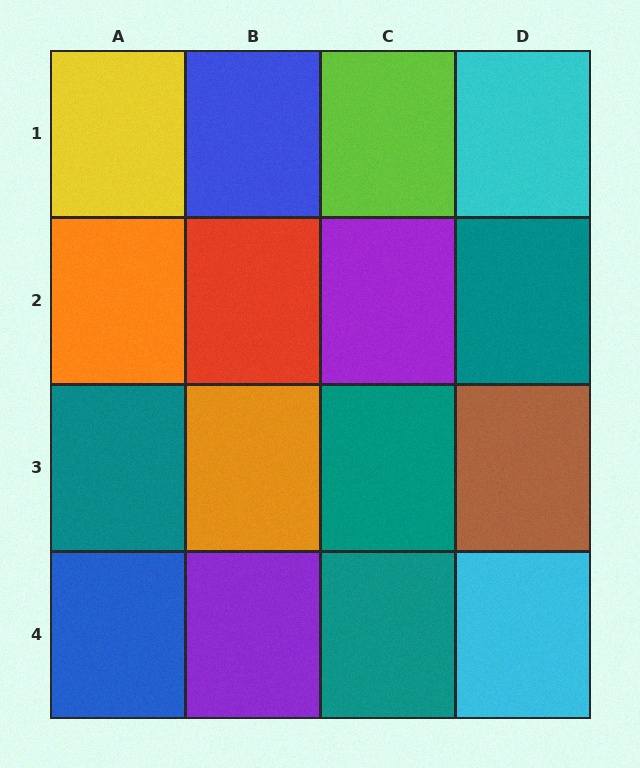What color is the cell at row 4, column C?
Teal.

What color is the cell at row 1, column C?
Lime.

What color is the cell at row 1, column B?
Blue.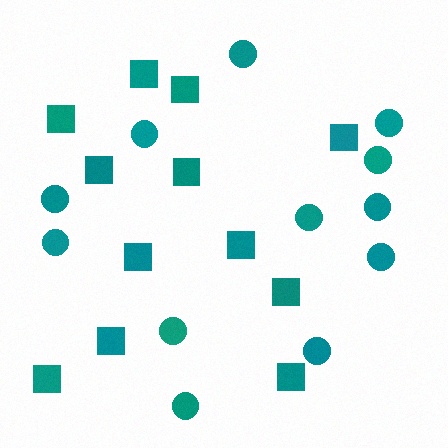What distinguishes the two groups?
There are 2 groups: one group of circles (12) and one group of squares (12).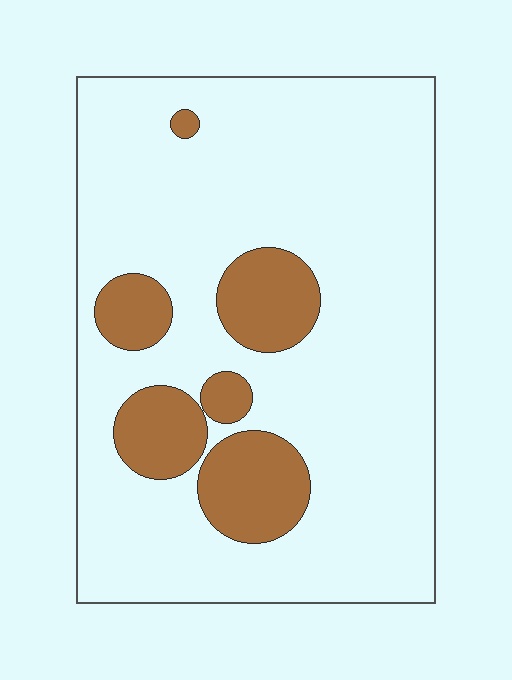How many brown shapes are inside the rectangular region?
6.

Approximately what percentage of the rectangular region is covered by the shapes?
Approximately 20%.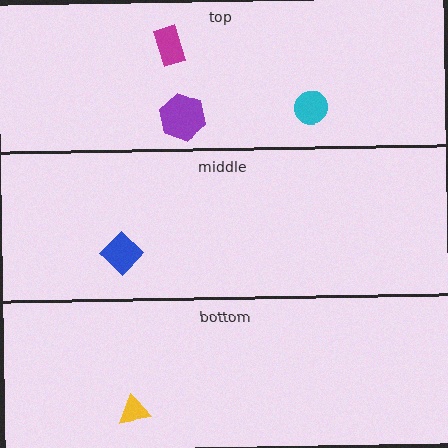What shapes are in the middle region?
The blue diamond.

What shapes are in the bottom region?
The yellow triangle.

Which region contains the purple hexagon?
The top region.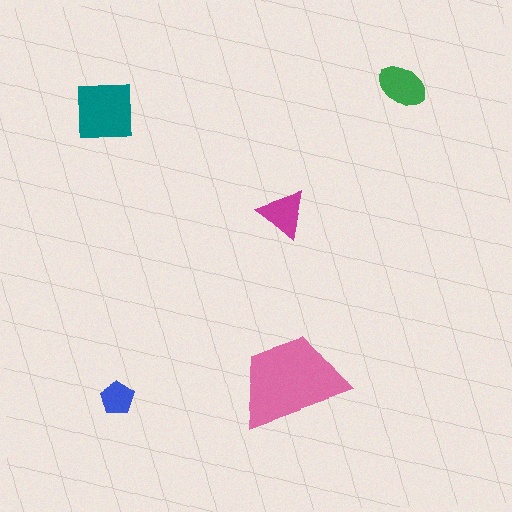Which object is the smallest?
The blue pentagon.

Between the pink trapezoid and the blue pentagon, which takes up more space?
The pink trapezoid.